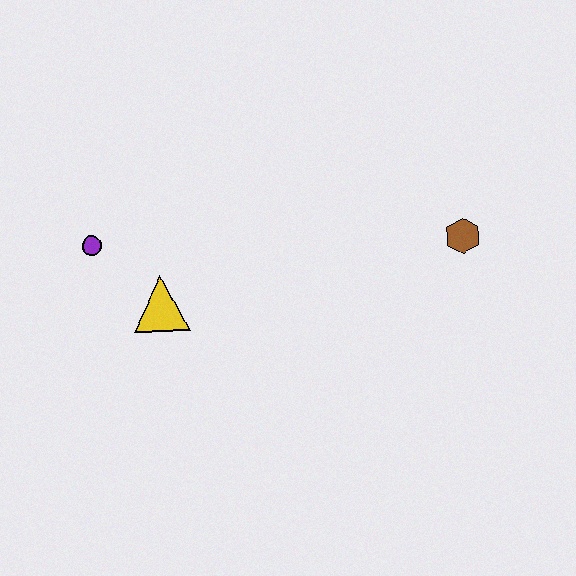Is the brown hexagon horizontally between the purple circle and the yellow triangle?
No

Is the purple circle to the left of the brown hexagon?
Yes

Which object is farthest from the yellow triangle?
The brown hexagon is farthest from the yellow triangle.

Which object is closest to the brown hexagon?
The yellow triangle is closest to the brown hexagon.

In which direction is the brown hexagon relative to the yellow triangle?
The brown hexagon is to the right of the yellow triangle.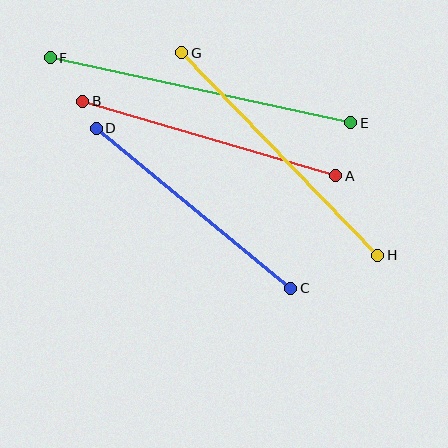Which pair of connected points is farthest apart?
Points E and F are farthest apart.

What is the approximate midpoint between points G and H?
The midpoint is at approximately (280, 154) pixels.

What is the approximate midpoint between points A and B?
The midpoint is at approximately (209, 139) pixels.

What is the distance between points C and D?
The distance is approximately 252 pixels.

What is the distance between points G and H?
The distance is approximately 281 pixels.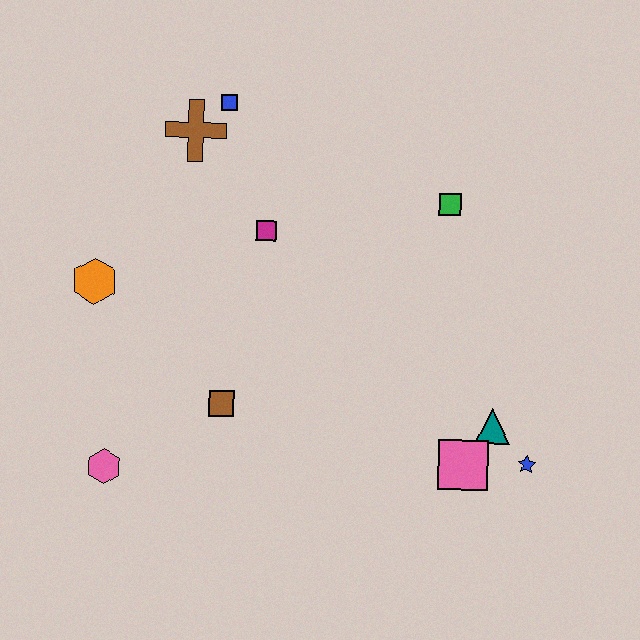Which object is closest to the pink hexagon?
The brown square is closest to the pink hexagon.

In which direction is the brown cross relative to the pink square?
The brown cross is above the pink square.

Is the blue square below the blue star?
No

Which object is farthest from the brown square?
The blue star is farthest from the brown square.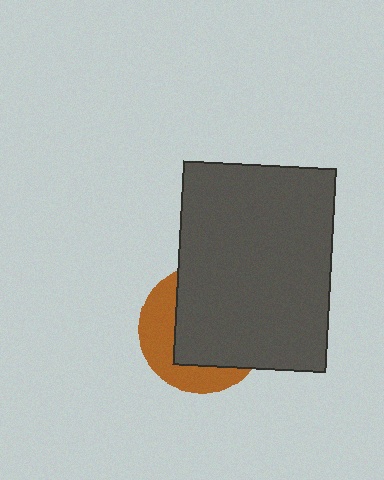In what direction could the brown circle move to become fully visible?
The brown circle could move toward the lower-left. That would shift it out from behind the dark gray rectangle entirely.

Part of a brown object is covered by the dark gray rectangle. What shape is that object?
It is a circle.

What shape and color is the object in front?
The object in front is a dark gray rectangle.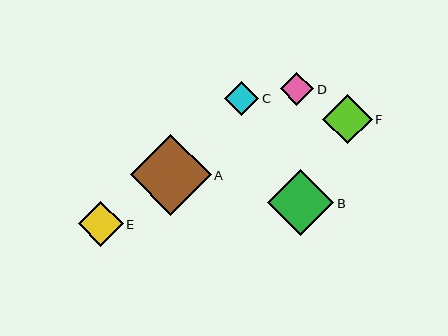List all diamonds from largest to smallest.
From largest to smallest: A, B, F, E, C, D.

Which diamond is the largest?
Diamond A is the largest with a size of approximately 81 pixels.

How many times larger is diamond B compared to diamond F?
Diamond B is approximately 1.3 times the size of diamond F.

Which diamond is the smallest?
Diamond D is the smallest with a size of approximately 33 pixels.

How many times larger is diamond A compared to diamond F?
Diamond A is approximately 1.6 times the size of diamond F.